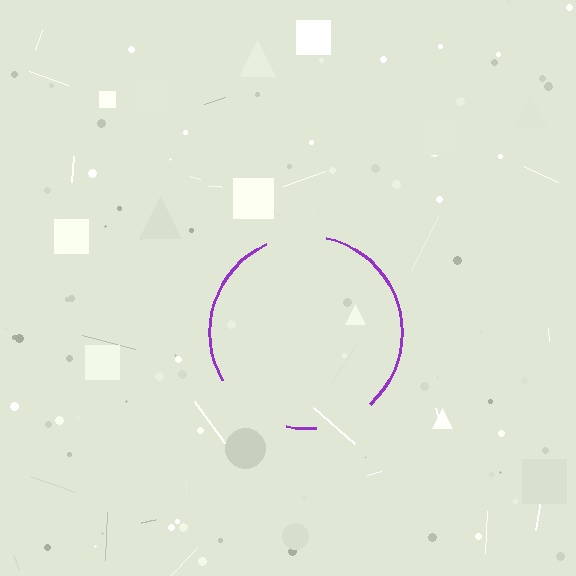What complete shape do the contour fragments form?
The contour fragments form a circle.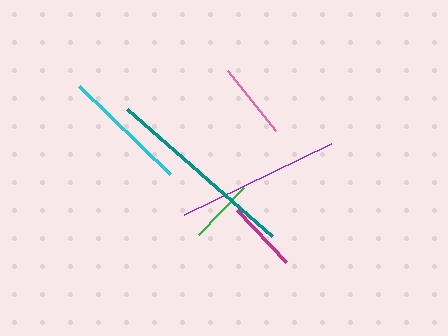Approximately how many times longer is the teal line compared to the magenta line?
The teal line is approximately 2.7 times the length of the magenta line.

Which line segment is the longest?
The teal line is the longest at approximately 192 pixels.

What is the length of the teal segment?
The teal segment is approximately 192 pixels long.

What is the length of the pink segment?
The pink segment is approximately 77 pixels long.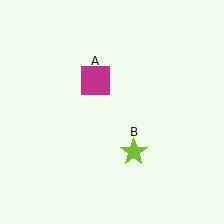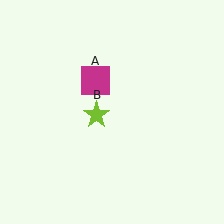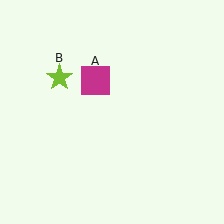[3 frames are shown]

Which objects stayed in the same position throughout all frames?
Magenta square (object A) remained stationary.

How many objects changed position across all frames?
1 object changed position: lime star (object B).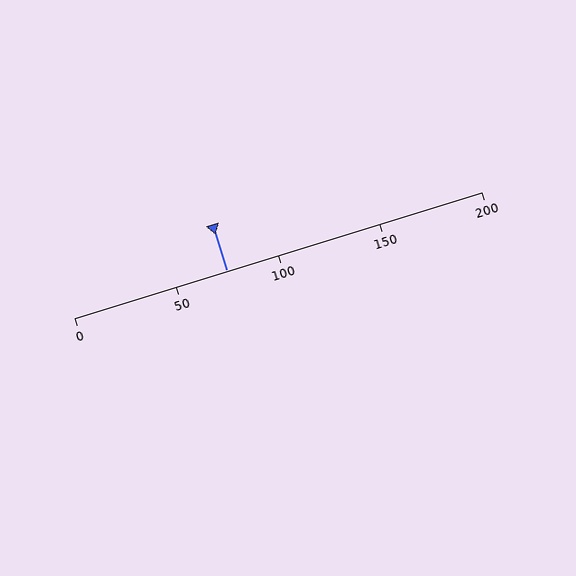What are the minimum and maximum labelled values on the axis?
The axis runs from 0 to 200.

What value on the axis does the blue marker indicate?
The marker indicates approximately 75.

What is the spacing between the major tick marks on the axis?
The major ticks are spaced 50 apart.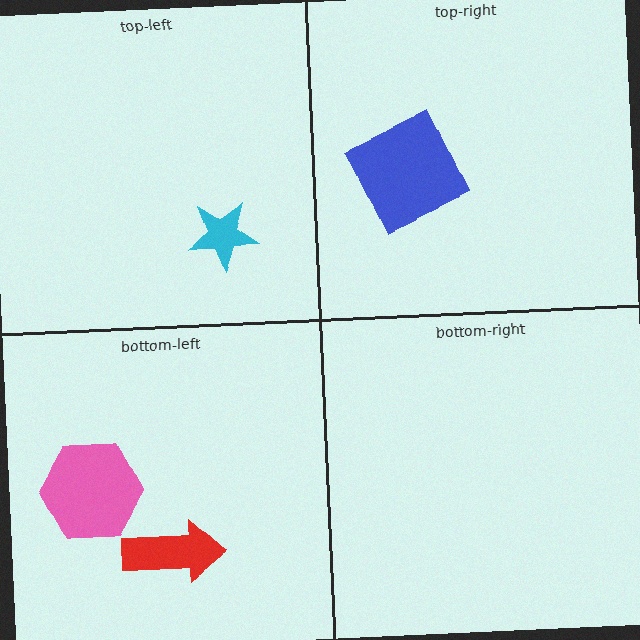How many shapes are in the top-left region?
1.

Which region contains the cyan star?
The top-left region.